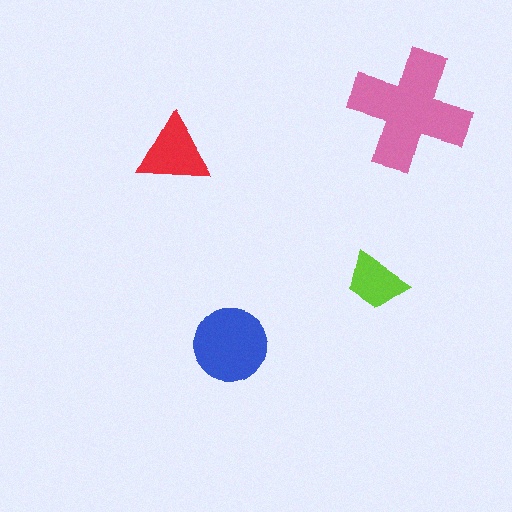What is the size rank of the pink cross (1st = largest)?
1st.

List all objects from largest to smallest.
The pink cross, the blue circle, the red triangle, the lime trapezoid.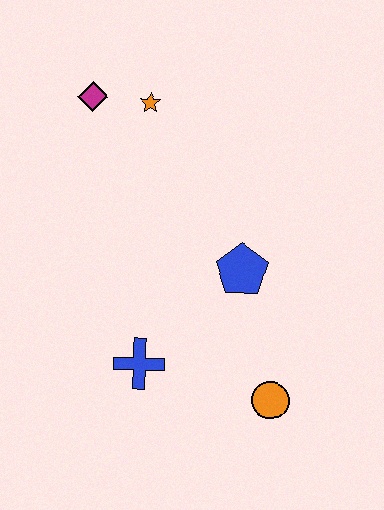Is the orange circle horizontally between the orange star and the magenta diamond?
No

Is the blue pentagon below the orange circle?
No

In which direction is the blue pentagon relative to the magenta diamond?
The blue pentagon is below the magenta diamond.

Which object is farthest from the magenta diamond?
The orange circle is farthest from the magenta diamond.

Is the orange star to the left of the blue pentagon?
Yes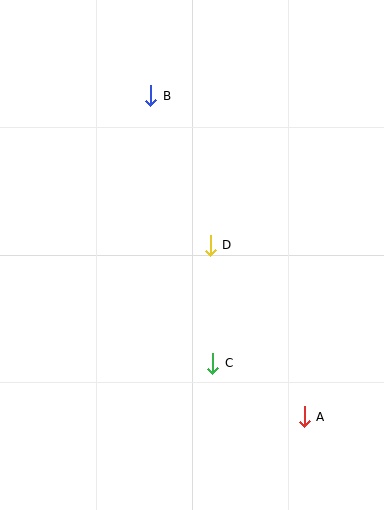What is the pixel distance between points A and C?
The distance between A and C is 106 pixels.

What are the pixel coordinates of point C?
Point C is at (213, 363).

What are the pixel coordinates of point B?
Point B is at (151, 96).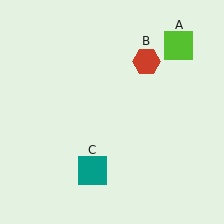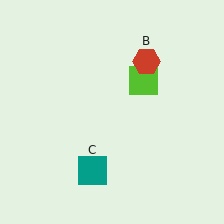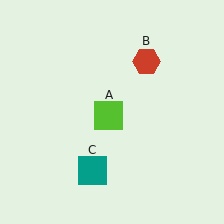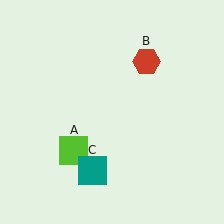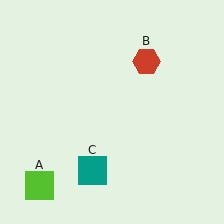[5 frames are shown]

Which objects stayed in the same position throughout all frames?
Red hexagon (object B) and teal square (object C) remained stationary.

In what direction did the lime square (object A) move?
The lime square (object A) moved down and to the left.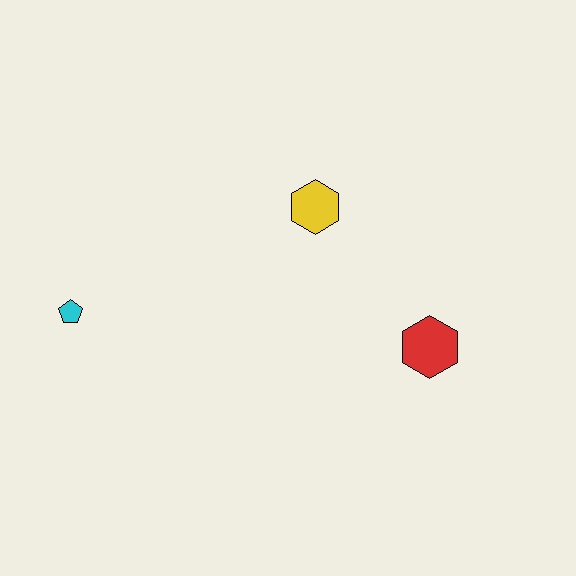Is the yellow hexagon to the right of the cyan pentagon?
Yes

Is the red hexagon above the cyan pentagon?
No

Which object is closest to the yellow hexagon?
The red hexagon is closest to the yellow hexagon.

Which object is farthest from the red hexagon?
The cyan pentagon is farthest from the red hexagon.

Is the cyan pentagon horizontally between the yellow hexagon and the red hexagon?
No